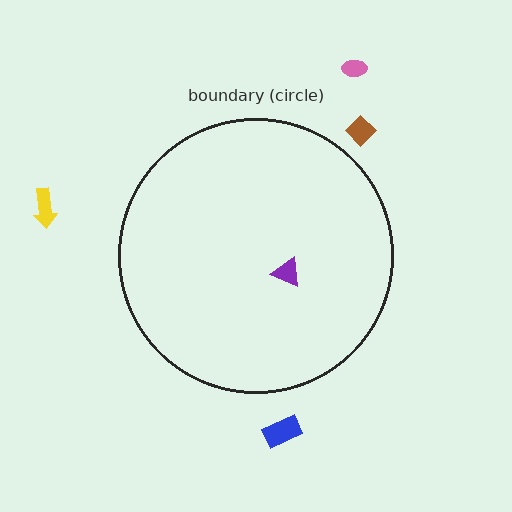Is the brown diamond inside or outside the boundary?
Outside.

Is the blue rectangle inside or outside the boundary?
Outside.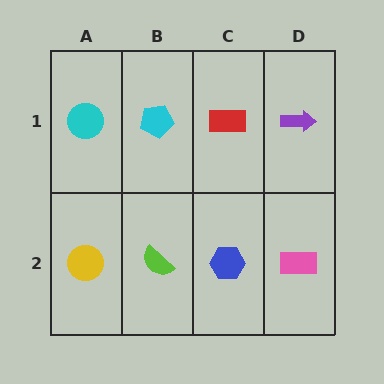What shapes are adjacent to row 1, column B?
A lime semicircle (row 2, column B), a cyan circle (row 1, column A), a red rectangle (row 1, column C).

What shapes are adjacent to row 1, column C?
A blue hexagon (row 2, column C), a cyan pentagon (row 1, column B), a purple arrow (row 1, column D).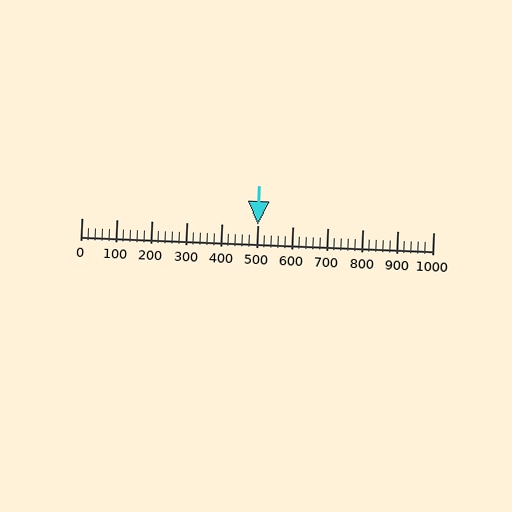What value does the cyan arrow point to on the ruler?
The cyan arrow points to approximately 500.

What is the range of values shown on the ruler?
The ruler shows values from 0 to 1000.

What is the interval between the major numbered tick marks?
The major tick marks are spaced 100 units apart.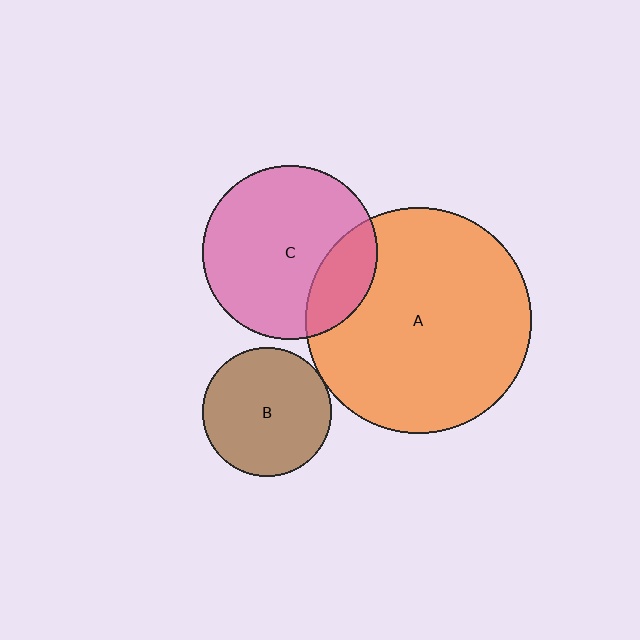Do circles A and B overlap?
Yes.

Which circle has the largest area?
Circle A (orange).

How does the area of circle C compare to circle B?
Approximately 1.8 times.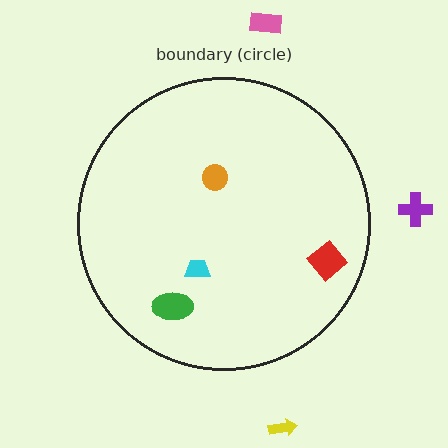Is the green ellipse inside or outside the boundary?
Inside.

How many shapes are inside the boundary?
4 inside, 3 outside.